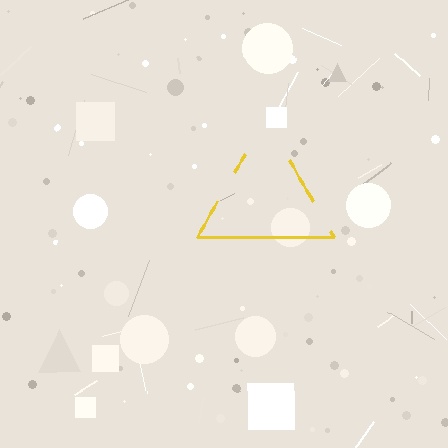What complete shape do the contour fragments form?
The contour fragments form a triangle.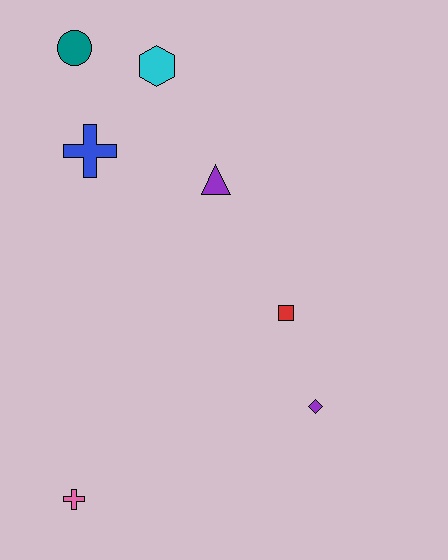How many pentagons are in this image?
There are no pentagons.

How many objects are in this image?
There are 7 objects.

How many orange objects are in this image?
There are no orange objects.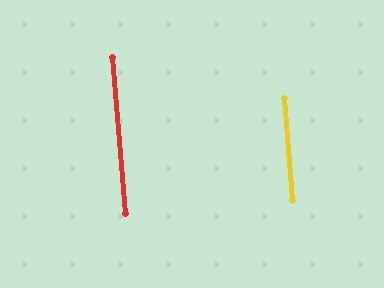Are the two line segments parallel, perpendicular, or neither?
Parallel — their directions differ by only 0.3°.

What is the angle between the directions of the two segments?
Approximately 0 degrees.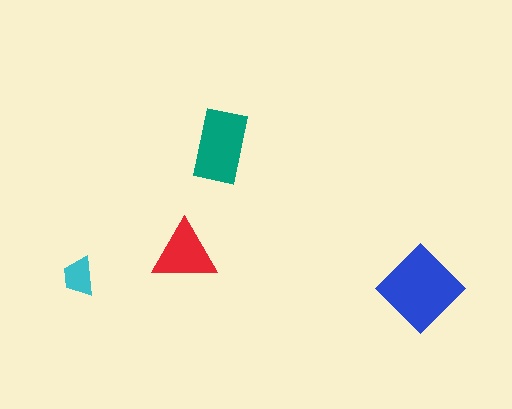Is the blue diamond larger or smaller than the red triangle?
Larger.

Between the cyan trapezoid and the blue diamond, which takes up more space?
The blue diamond.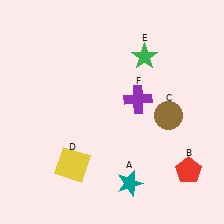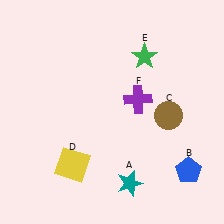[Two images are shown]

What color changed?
The pentagon (B) changed from red in Image 1 to blue in Image 2.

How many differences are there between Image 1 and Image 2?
There is 1 difference between the two images.